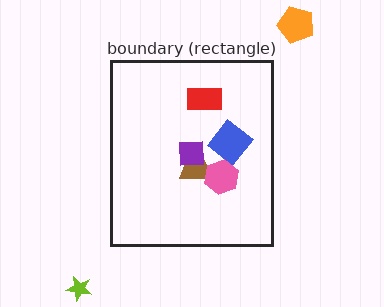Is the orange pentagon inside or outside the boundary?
Outside.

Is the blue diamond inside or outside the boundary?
Inside.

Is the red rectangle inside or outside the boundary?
Inside.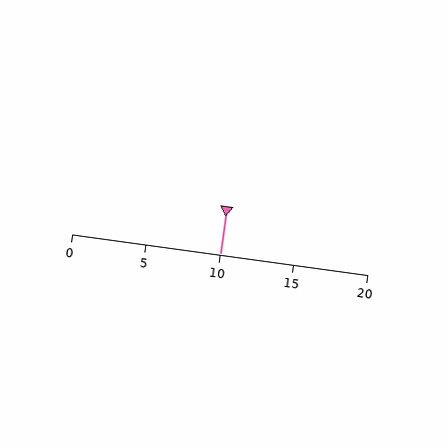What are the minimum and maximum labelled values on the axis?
The axis runs from 0 to 20.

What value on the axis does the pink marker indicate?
The marker indicates approximately 10.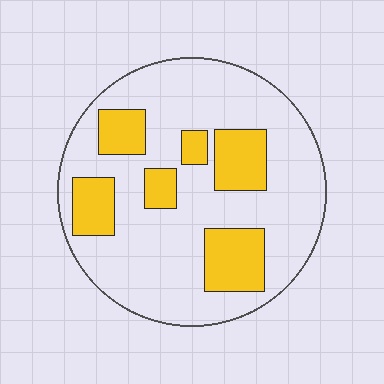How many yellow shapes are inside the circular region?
6.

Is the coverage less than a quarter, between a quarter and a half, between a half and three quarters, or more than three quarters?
Less than a quarter.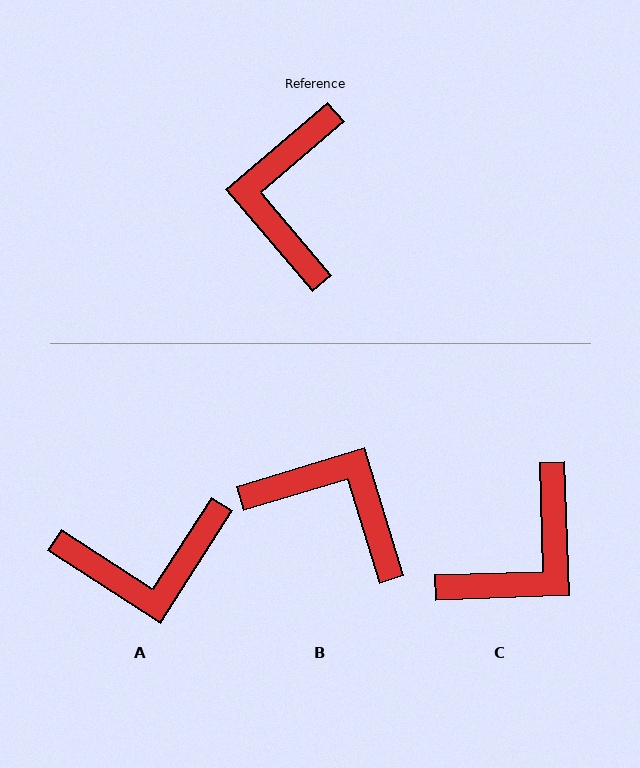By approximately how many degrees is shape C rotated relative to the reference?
Approximately 142 degrees counter-clockwise.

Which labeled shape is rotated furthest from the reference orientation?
C, about 142 degrees away.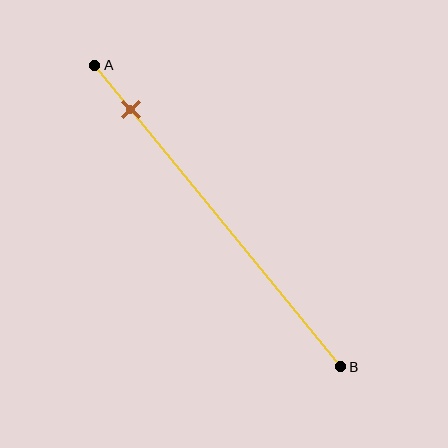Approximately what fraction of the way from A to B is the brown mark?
The brown mark is approximately 15% of the way from A to B.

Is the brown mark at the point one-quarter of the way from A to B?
No, the mark is at about 15% from A, not at the 25% one-quarter point.